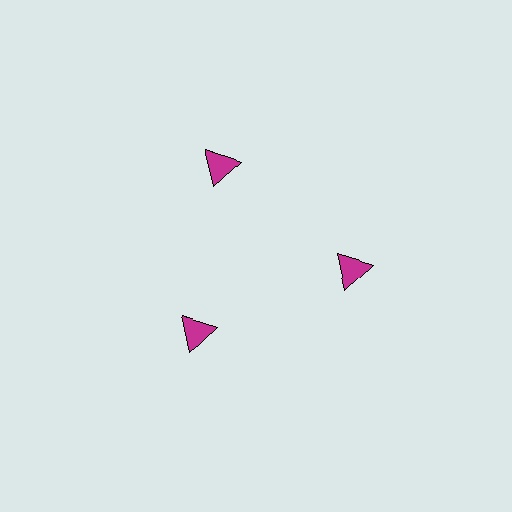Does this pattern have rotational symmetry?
Yes, this pattern has 3-fold rotational symmetry. It looks the same after rotating 120 degrees around the center.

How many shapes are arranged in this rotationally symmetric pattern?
There are 3 shapes, arranged in 3 groups of 1.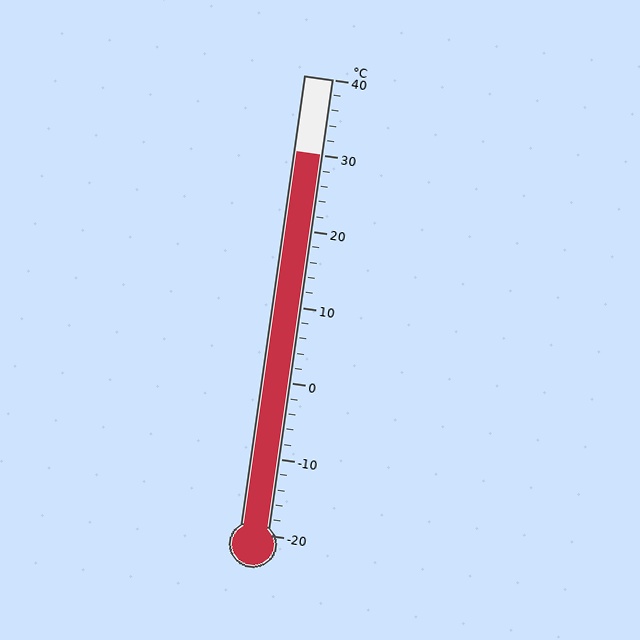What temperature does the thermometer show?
The thermometer shows approximately 30°C.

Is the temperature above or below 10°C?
The temperature is above 10°C.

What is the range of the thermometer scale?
The thermometer scale ranges from -20°C to 40°C.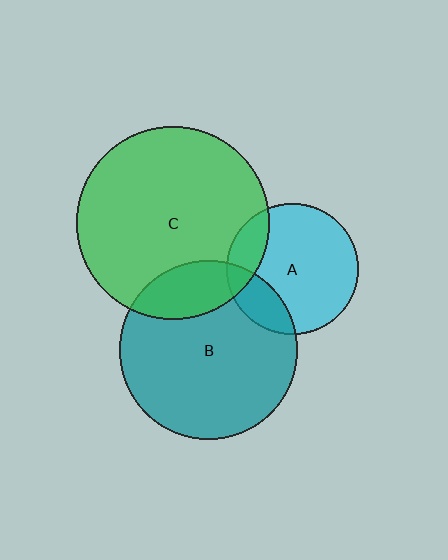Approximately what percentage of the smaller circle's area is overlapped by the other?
Approximately 15%.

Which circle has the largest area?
Circle C (green).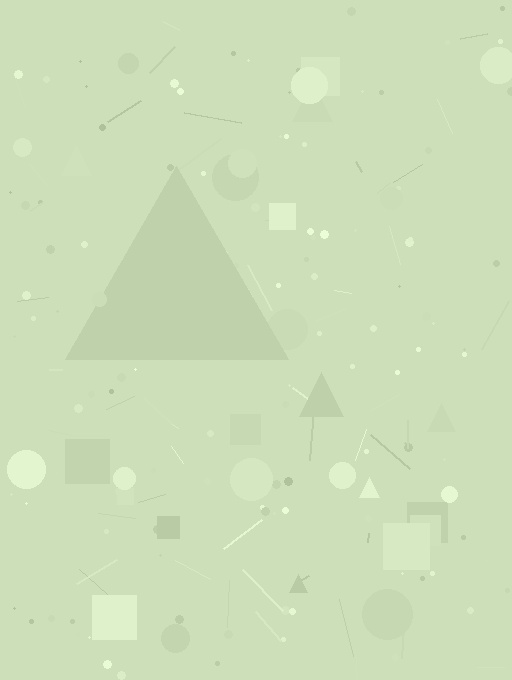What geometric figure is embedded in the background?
A triangle is embedded in the background.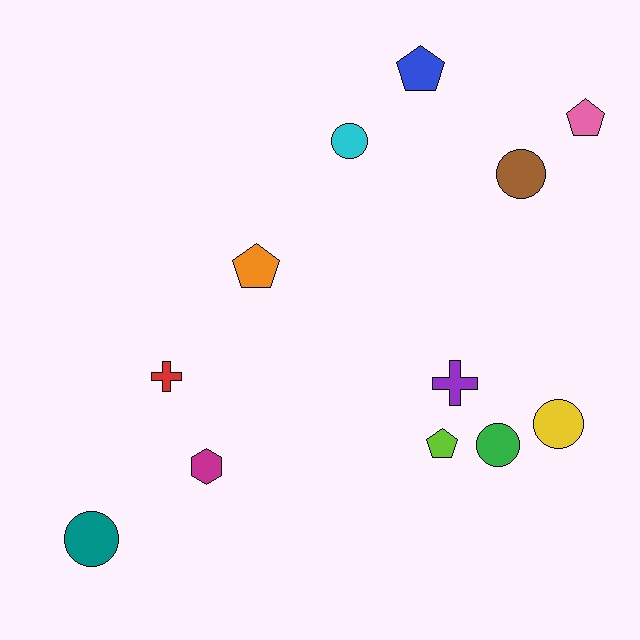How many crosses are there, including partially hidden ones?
There are 2 crosses.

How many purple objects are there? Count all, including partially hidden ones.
There is 1 purple object.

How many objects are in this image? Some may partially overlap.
There are 12 objects.